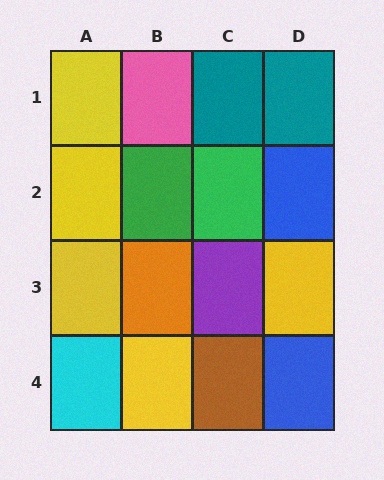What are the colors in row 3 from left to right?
Yellow, orange, purple, yellow.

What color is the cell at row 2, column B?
Green.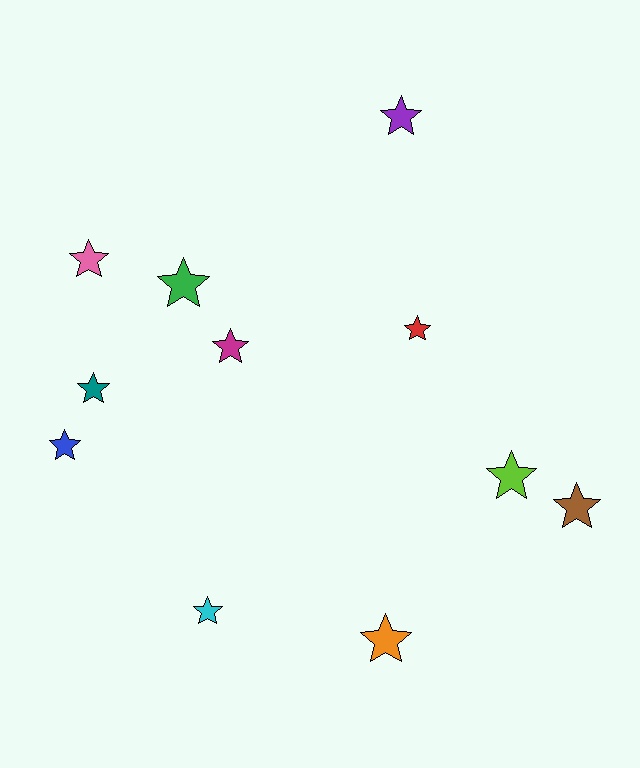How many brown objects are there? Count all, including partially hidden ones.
There is 1 brown object.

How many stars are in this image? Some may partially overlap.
There are 11 stars.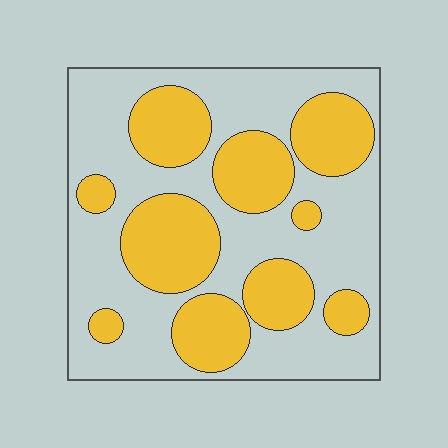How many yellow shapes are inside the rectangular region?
10.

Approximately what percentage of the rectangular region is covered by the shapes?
Approximately 40%.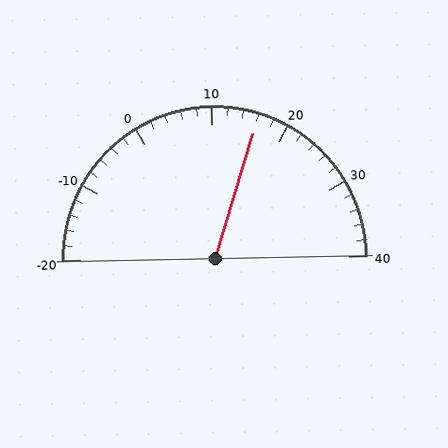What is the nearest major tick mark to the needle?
The nearest major tick mark is 20.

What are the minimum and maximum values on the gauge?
The gauge ranges from -20 to 40.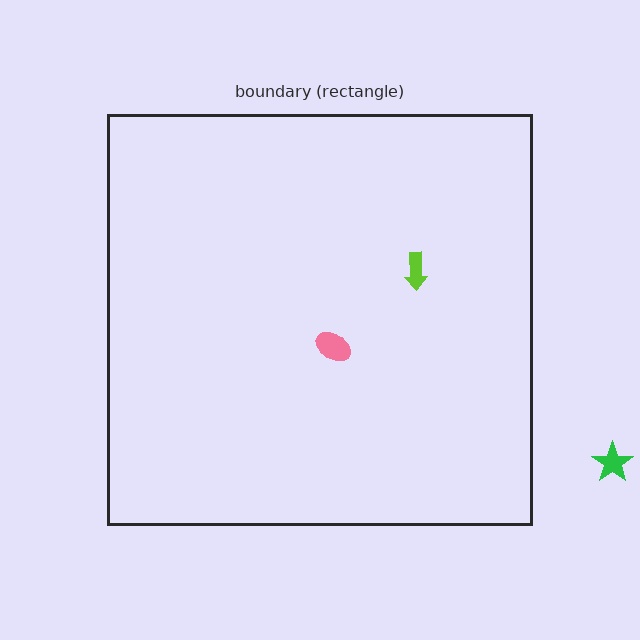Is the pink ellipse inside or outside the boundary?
Inside.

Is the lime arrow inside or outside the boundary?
Inside.